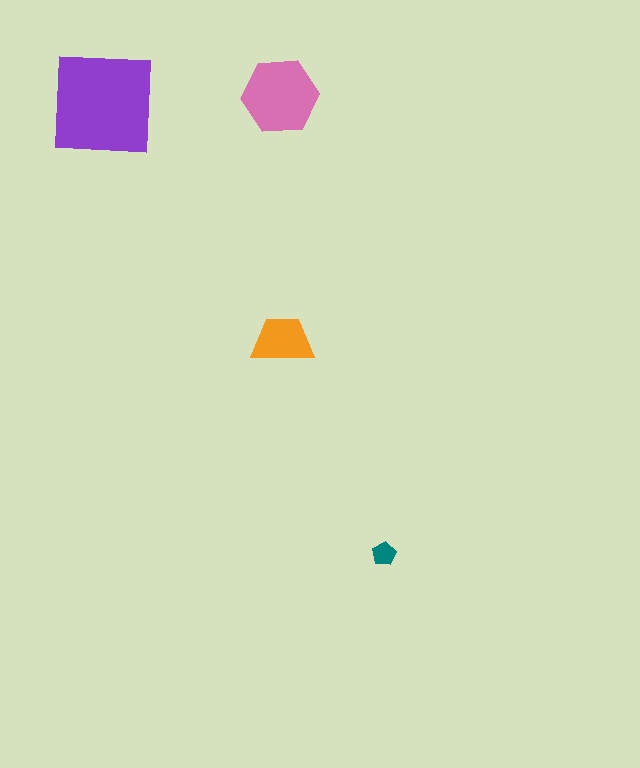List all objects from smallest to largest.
The teal pentagon, the orange trapezoid, the pink hexagon, the purple square.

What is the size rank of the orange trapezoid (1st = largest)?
3rd.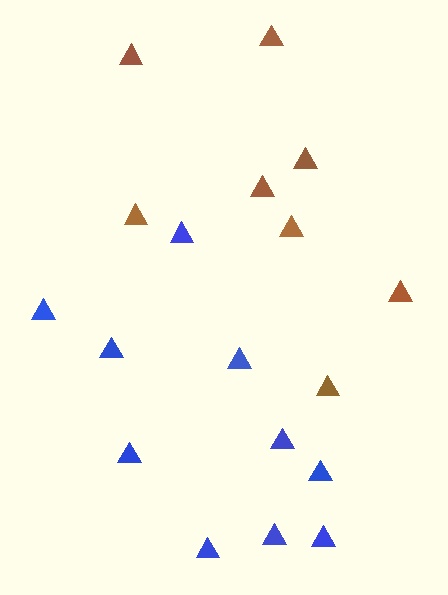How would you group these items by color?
There are 2 groups: one group of brown triangles (8) and one group of blue triangles (10).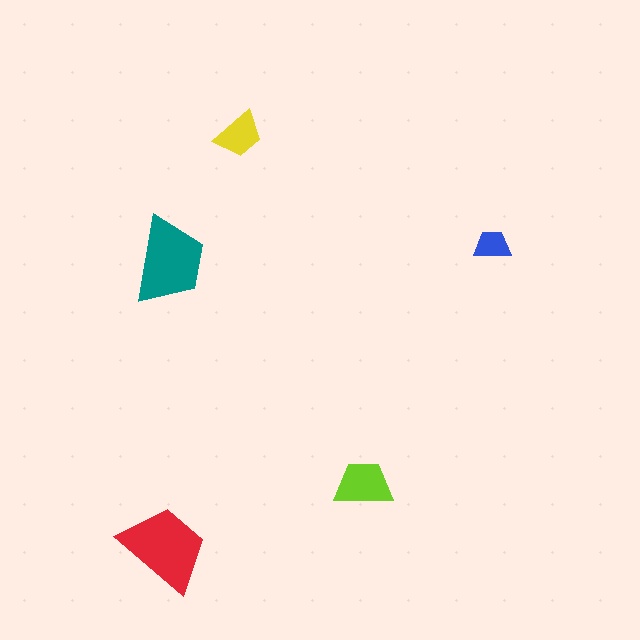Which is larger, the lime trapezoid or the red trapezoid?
The red one.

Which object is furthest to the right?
The blue trapezoid is rightmost.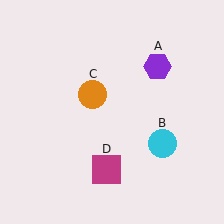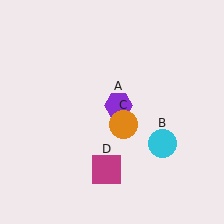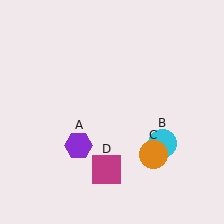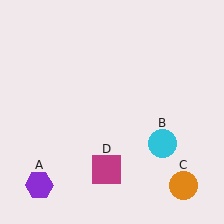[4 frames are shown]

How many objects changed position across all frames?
2 objects changed position: purple hexagon (object A), orange circle (object C).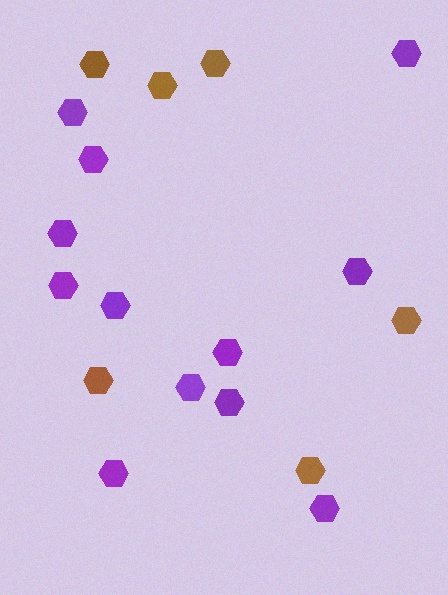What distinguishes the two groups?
There are 2 groups: one group of brown hexagons (6) and one group of purple hexagons (12).